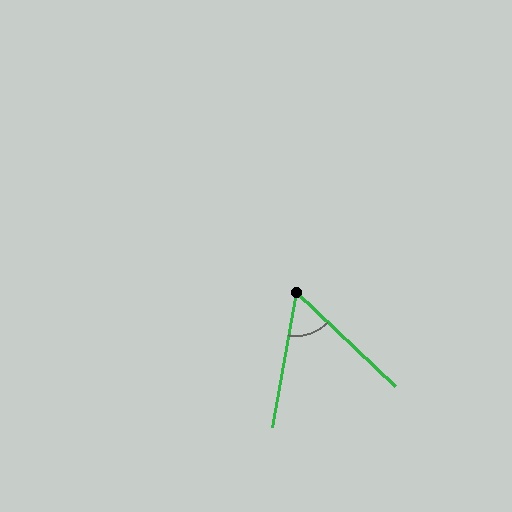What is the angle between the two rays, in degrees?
Approximately 56 degrees.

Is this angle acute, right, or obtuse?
It is acute.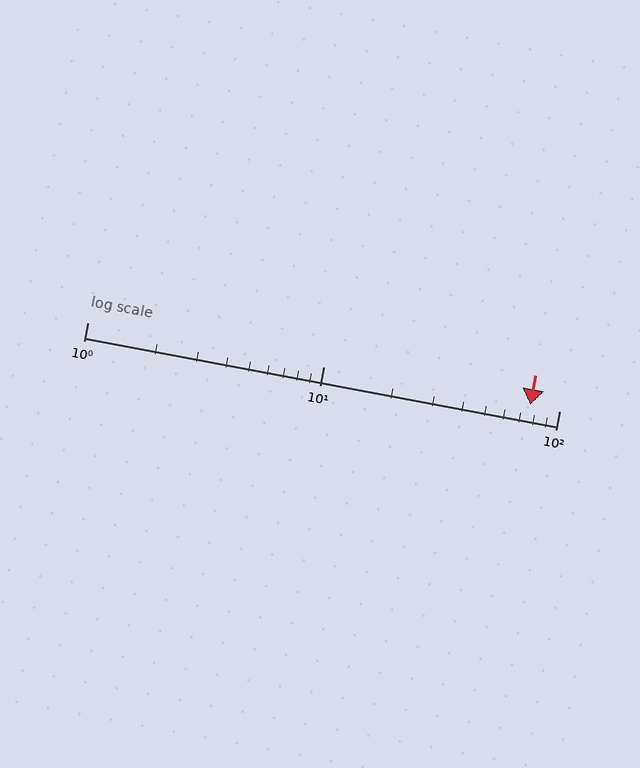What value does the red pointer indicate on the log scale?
The pointer indicates approximately 75.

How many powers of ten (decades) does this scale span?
The scale spans 2 decades, from 1 to 100.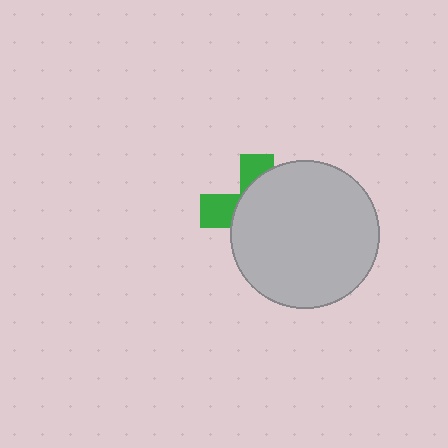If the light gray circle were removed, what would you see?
You would see the complete green cross.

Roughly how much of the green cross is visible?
A small part of it is visible (roughly 31%).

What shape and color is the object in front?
The object in front is a light gray circle.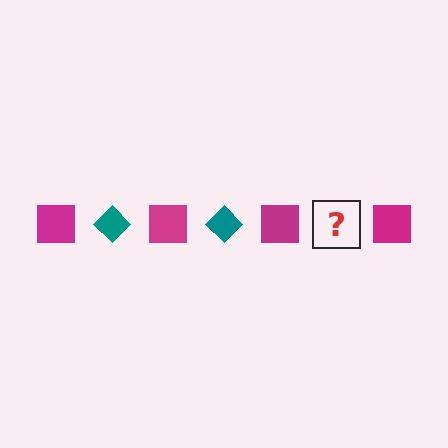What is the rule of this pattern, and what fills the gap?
The rule is that the pattern alternates between magenta square and teal diamond. The gap should be filled with a teal diamond.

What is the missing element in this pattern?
The missing element is a teal diamond.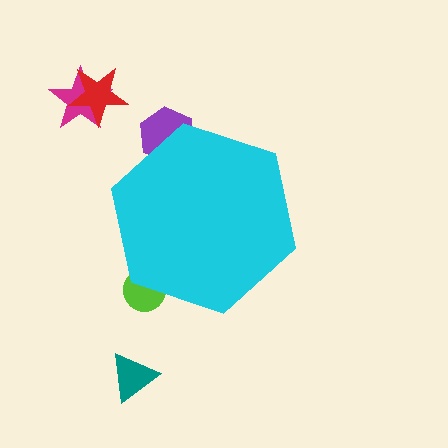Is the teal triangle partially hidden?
No, the teal triangle is fully visible.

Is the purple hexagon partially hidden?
Yes, the purple hexagon is partially hidden behind the cyan hexagon.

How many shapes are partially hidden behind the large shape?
2 shapes are partially hidden.